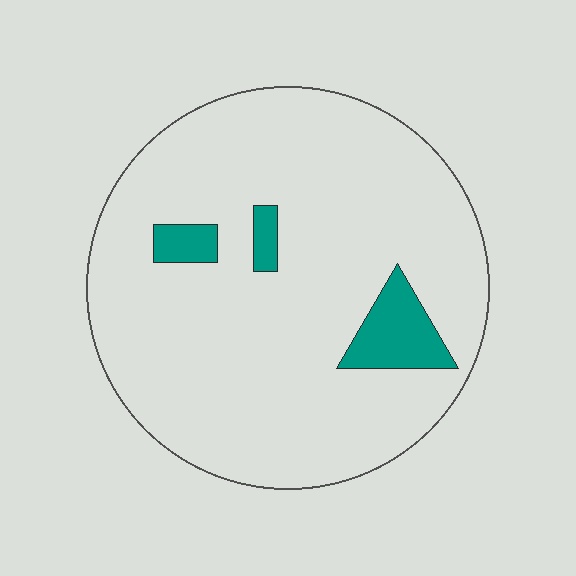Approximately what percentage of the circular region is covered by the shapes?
Approximately 10%.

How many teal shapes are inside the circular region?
3.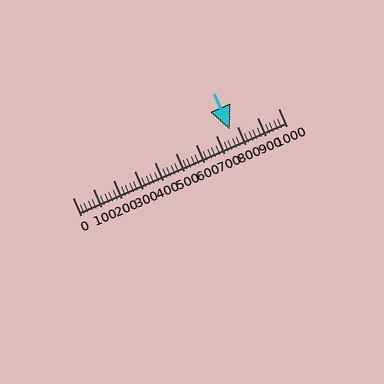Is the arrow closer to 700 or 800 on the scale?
The arrow is closer to 800.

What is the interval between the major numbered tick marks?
The major tick marks are spaced 100 units apart.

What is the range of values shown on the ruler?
The ruler shows values from 0 to 1000.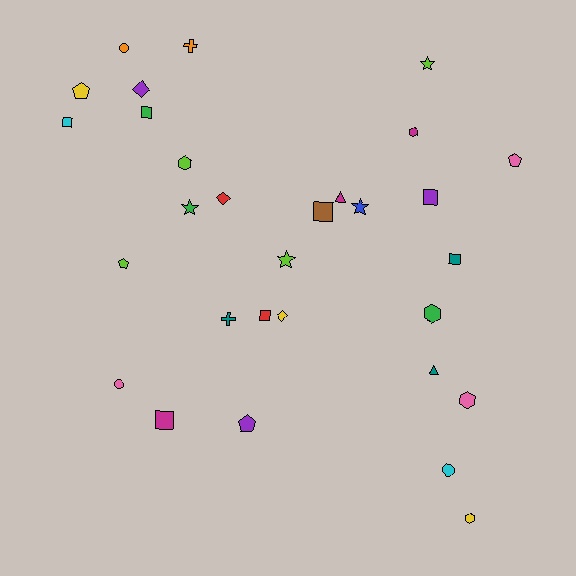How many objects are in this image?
There are 30 objects.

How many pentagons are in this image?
There are 4 pentagons.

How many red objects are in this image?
There are 2 red objects.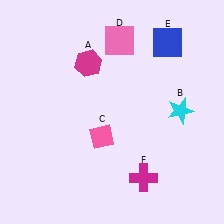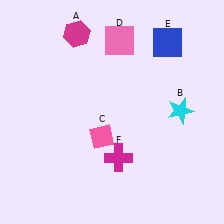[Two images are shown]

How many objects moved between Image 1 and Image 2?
2 objects moved between the two images.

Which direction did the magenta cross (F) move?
The magenta cross (F) moved left.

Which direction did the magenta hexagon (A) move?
The magenta hexagon (A) moved up.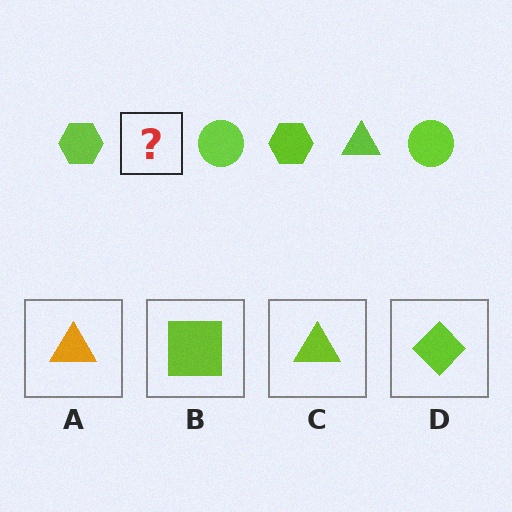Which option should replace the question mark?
Option C.